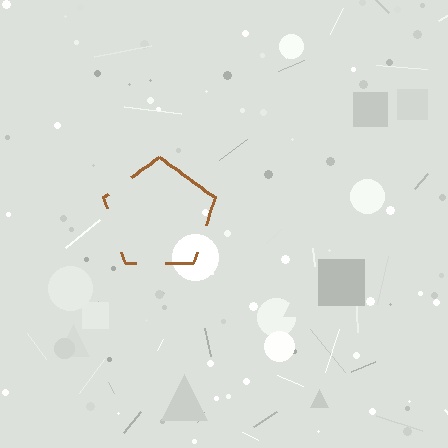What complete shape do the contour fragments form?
The contour fragments form a pentagon.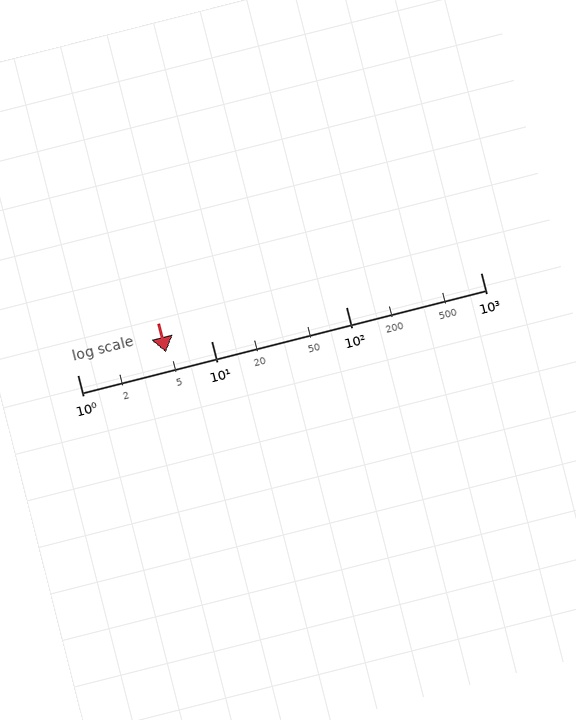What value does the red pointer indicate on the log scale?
The pointer indicates approximately 4.6.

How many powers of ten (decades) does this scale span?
The scale spans 3 decades, from 1 to 1000.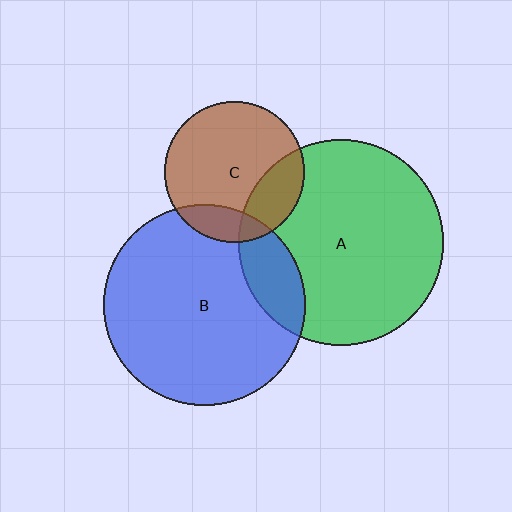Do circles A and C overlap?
Yes.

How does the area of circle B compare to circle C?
Approximately 2.1 times.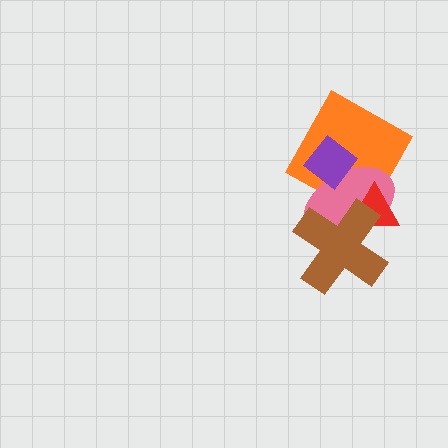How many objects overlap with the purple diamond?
2 objects overlap with the purple diamond.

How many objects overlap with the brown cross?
2 objects overlap with the brown cross.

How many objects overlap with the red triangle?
3 objects overlap with the red triangle.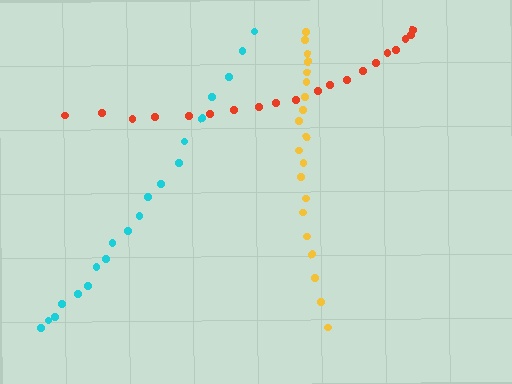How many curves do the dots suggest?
There are 3 distinct paths.